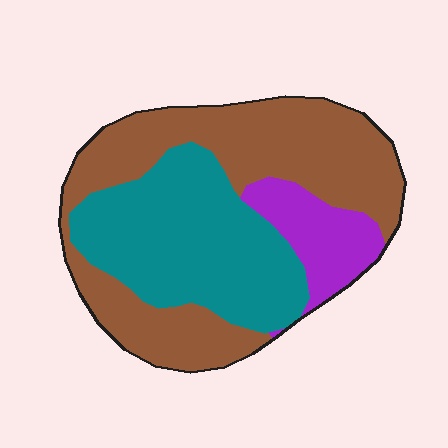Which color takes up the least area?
Purple, at roughly 15%.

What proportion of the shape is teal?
Teal takes up about three eighths (3/8) of the shape.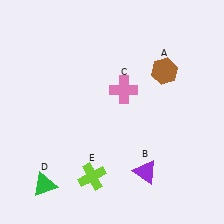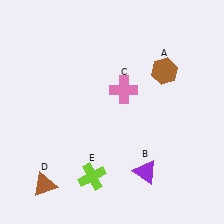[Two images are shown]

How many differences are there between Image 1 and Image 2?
There is 1 difference between the two images.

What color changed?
The triangle (D) changed from green in Image 1 to brown in Image 2.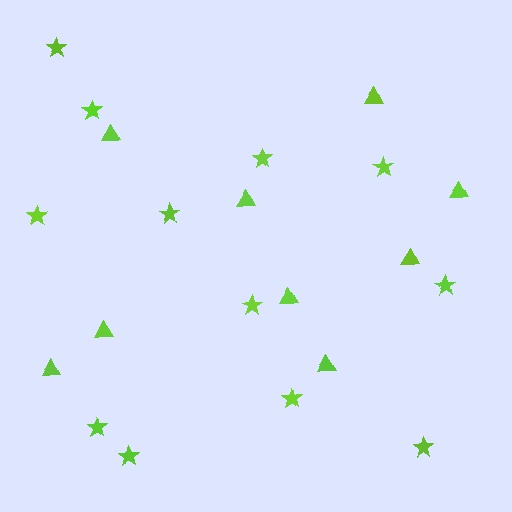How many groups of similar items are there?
There are 2 groups: one group of stars (12) and one group of triangles (9).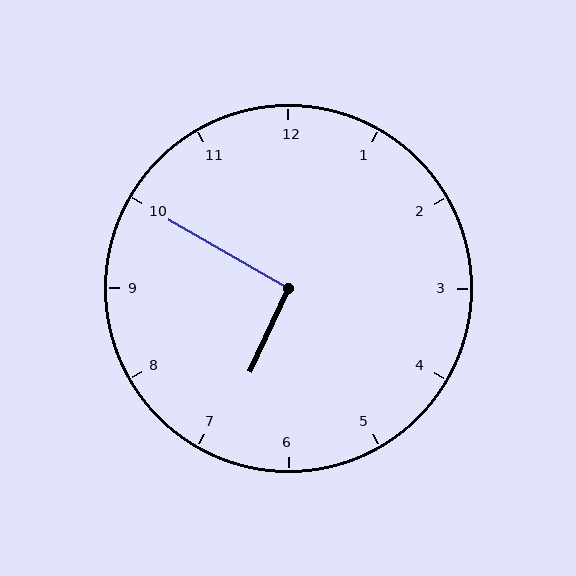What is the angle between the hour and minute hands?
Approximately 95 degrees.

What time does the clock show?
6:50.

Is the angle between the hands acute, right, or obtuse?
It is right.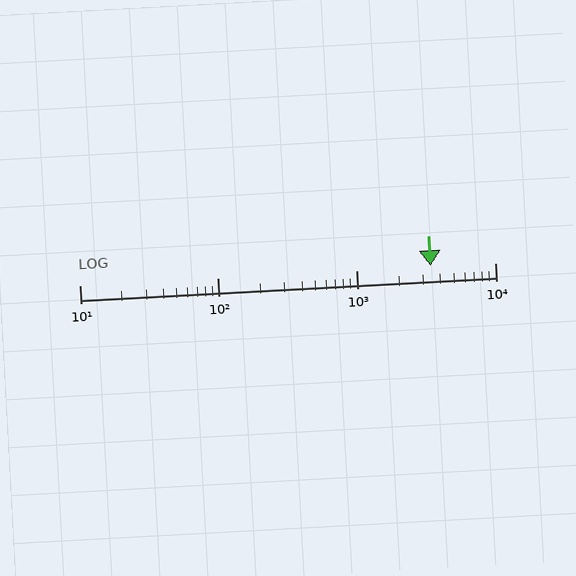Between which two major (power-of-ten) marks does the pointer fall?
The pointer is between 1000 and 10000.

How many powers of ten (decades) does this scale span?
The scale spans 3 decades, from 10 to 10000.